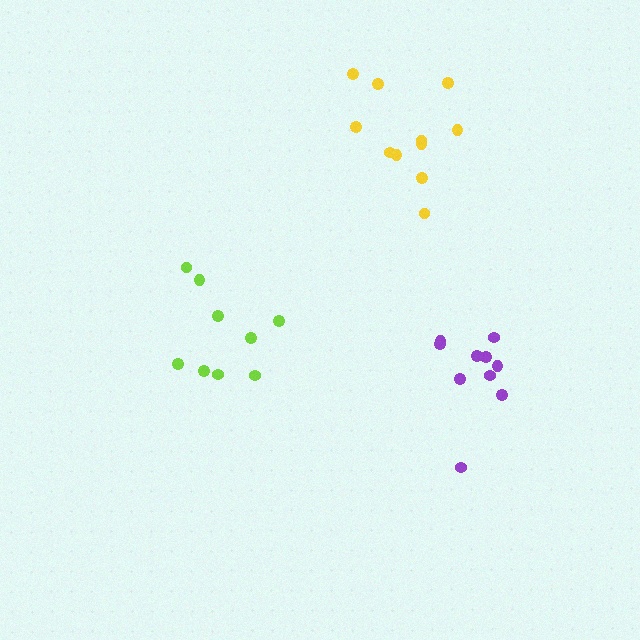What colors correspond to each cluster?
The clusters are colored: purple, yellow, lime.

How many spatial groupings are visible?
There are 3 spatial groupings.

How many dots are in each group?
Group 1: 10 dots, Group 2: 11 dots, Group 3: 9 dots (30 total).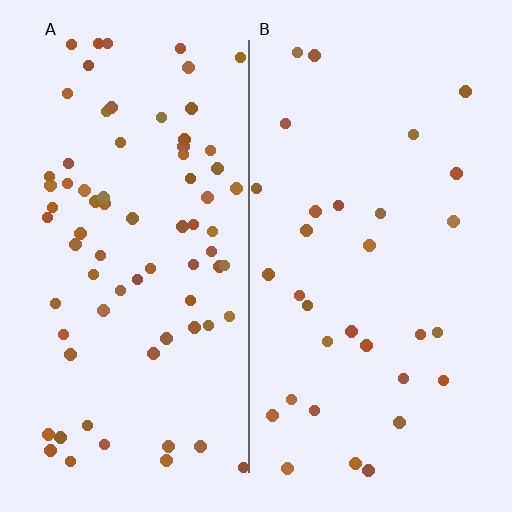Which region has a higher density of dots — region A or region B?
A (the left).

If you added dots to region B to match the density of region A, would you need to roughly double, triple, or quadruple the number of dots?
Approximately double.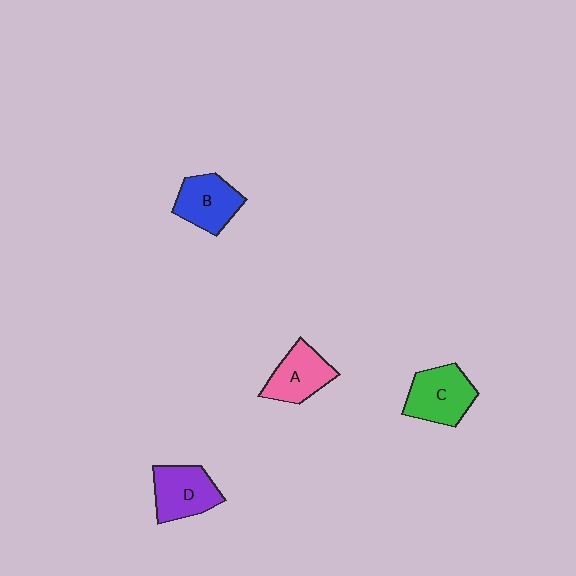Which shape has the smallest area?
Shape A (pink).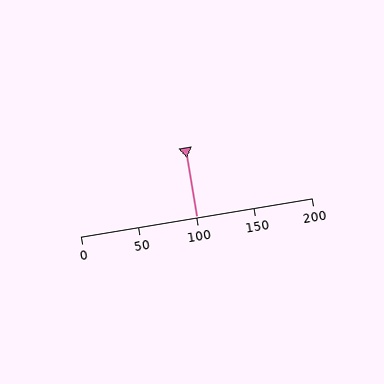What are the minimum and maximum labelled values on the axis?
The axis runs from 0 to 200.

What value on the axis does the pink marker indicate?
The marker indicates approximately 100.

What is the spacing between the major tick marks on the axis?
The major ticks are spaced 50 apart.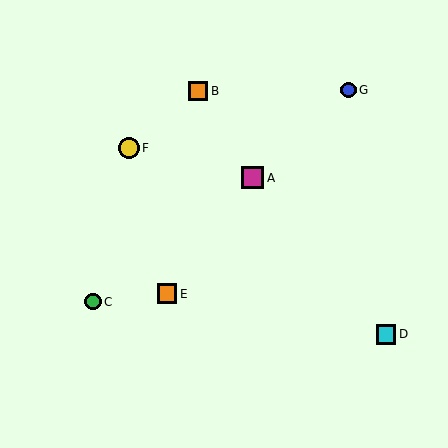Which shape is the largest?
The magenta square (labeled A) is the largest.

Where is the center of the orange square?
The center of the orange square is at (167, 294).